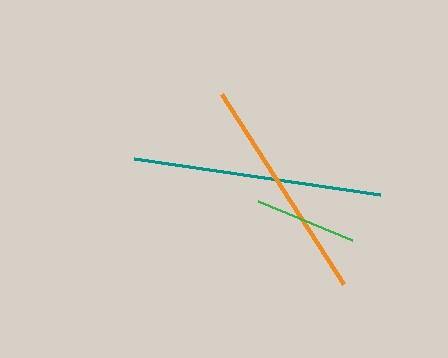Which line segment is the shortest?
The green line is the shortest at approximately 102 pixels.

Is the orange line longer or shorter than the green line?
The orange line is longer than the green line.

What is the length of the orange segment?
The orange segment is approximately 227 pixels long.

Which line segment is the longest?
The teal line is the longest at approximately 249 pixels.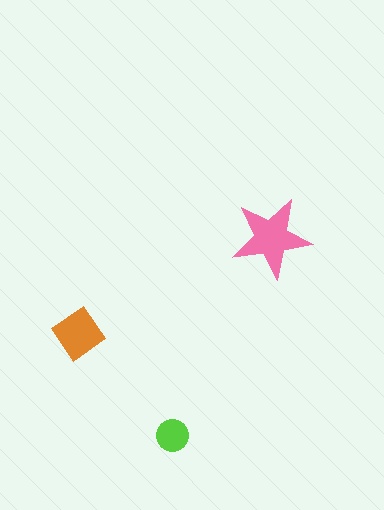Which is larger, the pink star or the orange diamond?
The pink star.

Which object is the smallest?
The lime circle.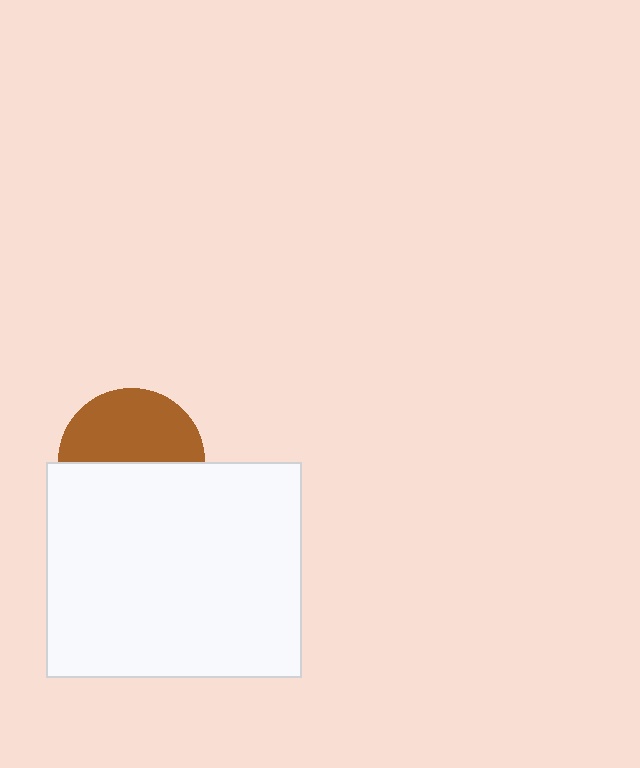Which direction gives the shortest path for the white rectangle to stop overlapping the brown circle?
Moving down gives the shortest separation.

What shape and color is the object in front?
The object in front is a white rectangle.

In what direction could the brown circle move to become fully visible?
The brown circle could move up. That would shift it out from behind the white rectangle entirely.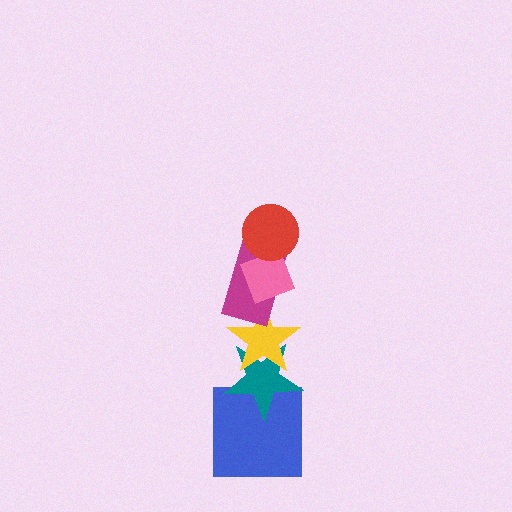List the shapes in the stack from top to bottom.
From top to bottom: the red circle, the pink diamond, the magenta rectangle, the yellow star, the teal star, the blue square.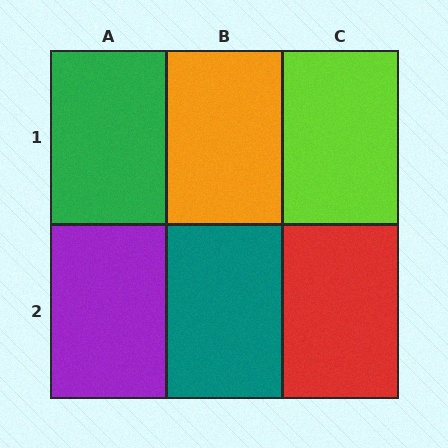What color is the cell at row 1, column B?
Orange.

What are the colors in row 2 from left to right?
Purple, teal, red.